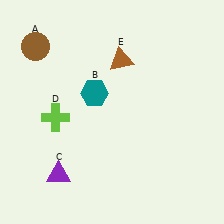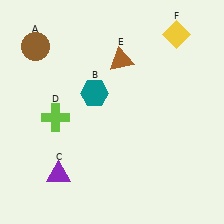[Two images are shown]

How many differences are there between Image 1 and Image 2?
There is 1 difference between the two images.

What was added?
A yellow diamond (F) was added in Image 2.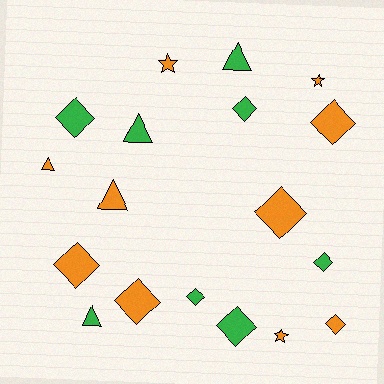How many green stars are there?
There are no green stars.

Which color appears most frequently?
Orange, with 10 objects.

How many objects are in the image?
There are 18 objects.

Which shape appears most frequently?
Diamond, with 10 objects.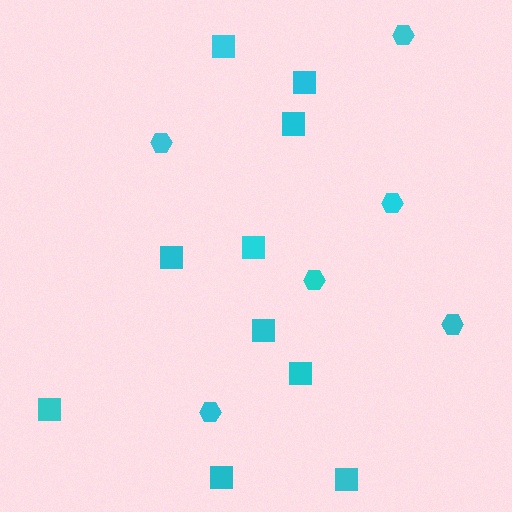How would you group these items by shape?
There are 2 groups: one group of hexagons (6) and one group of squares (10).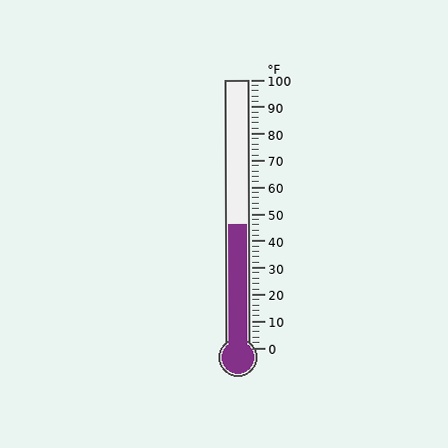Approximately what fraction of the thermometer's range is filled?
The thermometer is filled to approximately 45% of its range.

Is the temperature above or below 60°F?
The temperature is below 60°F.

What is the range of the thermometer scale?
The thermometer scale ranges from 0°F to 100°F.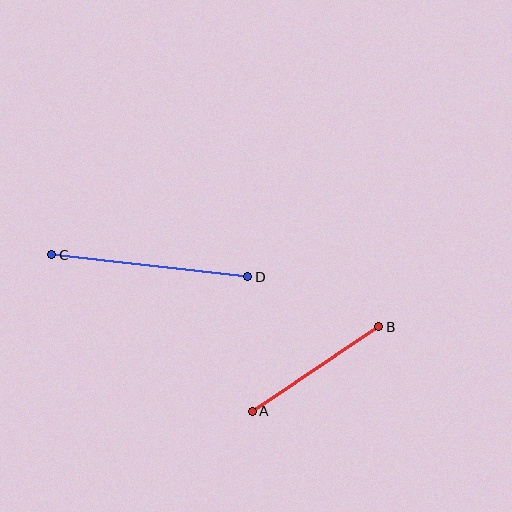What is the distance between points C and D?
The distance is approximately 197 pixels.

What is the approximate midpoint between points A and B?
The midpoint is at approximately (316, 369) pixels.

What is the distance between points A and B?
The distance is approximately 152 pixels.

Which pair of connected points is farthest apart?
Points C and D are farthest apart.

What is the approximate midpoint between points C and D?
The midpoint is at approximately (150, 266) pixels.